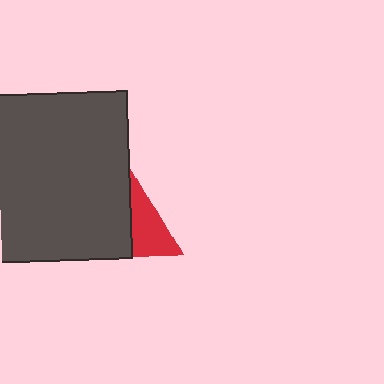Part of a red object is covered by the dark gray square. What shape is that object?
It is a triangle.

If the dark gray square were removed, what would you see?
You would see the complete red triangle.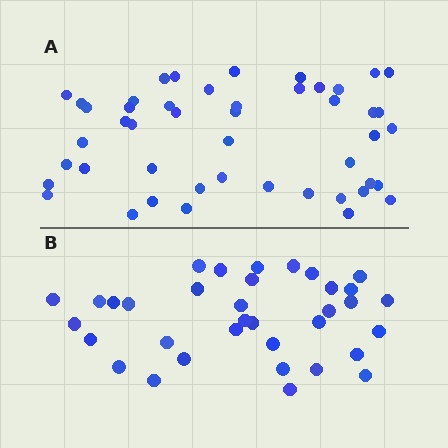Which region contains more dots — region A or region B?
Region A (the top region) has more dots.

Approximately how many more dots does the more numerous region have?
Region A has roughly 12 or so more dots than region B.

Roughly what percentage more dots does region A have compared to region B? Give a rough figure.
About 35% more.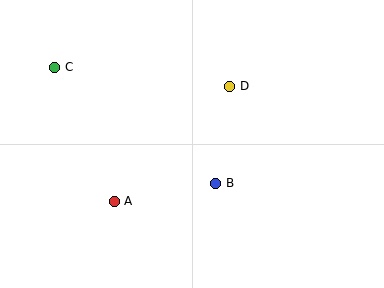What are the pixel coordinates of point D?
Point D is at (230, 86).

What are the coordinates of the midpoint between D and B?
The midpoint between D and B is at (223, 135).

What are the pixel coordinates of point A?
Point A is at (114, 201).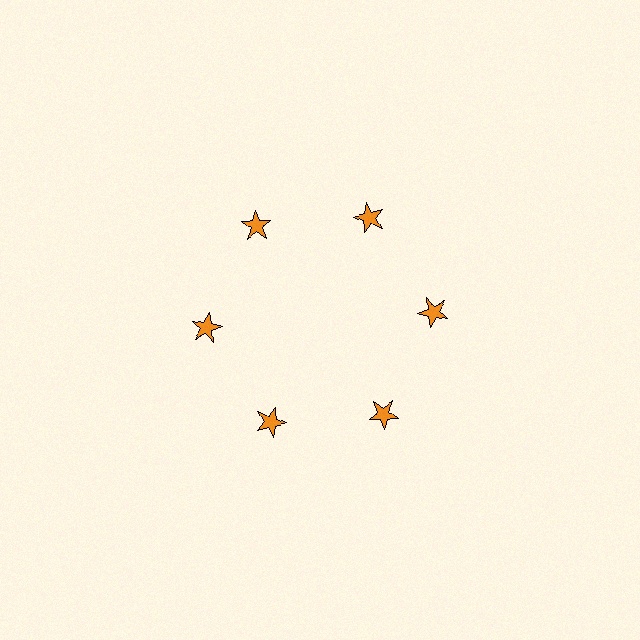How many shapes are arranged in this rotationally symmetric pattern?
There are 6 shapes, arranged in 6 groups of 1.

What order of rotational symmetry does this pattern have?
This pattern has 6-fold rotational symmetry.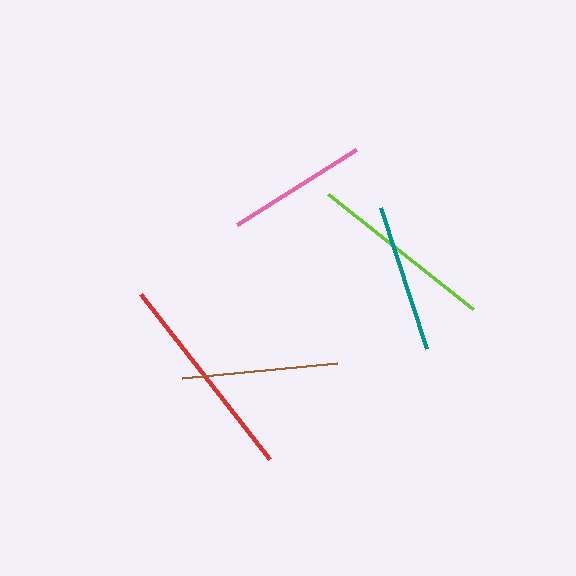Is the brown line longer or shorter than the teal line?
The brown line is longer than the teal line.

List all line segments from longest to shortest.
From longest to shortest: red, lime, brown, teal, pink.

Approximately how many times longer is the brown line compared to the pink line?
The brown line is approximately 1.1 times the length of the pink line.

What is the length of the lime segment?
The lime segment is approximately 185 pixels long.